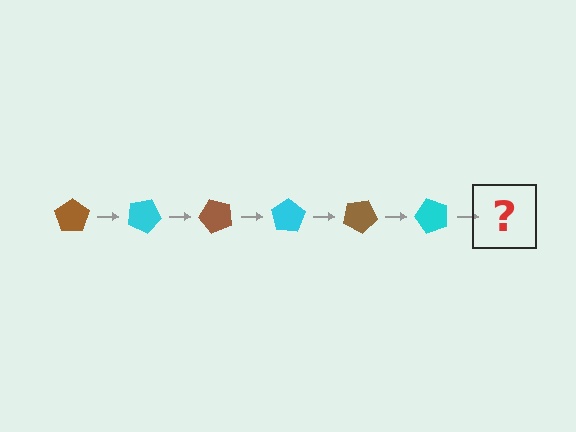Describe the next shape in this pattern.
It should be a brown pentagon, rotated 150 degrees from the start.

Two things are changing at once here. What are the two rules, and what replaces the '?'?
The two rules are that it rotates 25 degrees each step and the color cycles through brown and cyan. The '?' should be a brown pentagon, rotated 150 degrees from the start.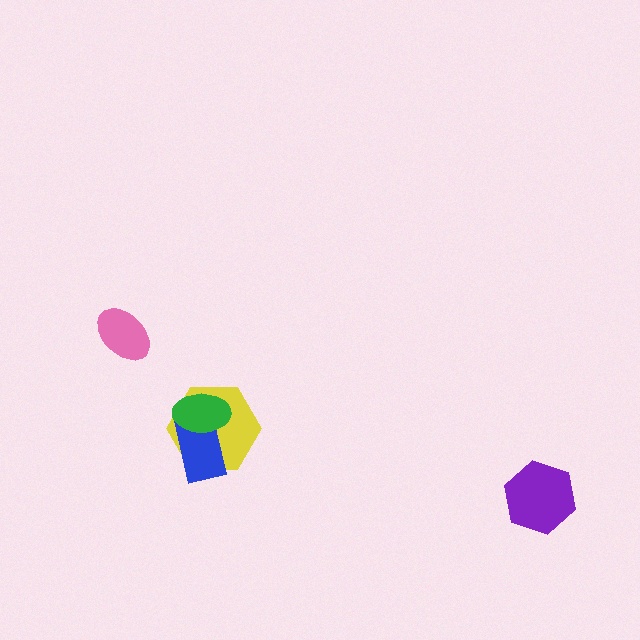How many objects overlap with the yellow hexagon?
2 objects overlap with the yellow hexagon.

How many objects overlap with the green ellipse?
2 objects overlap with the green ellipse.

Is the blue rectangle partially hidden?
Yes, it is partially covered by another shape.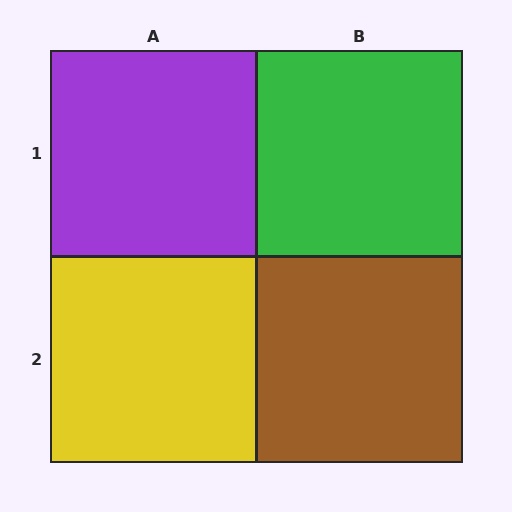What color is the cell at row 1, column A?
Purple.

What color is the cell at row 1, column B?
Green.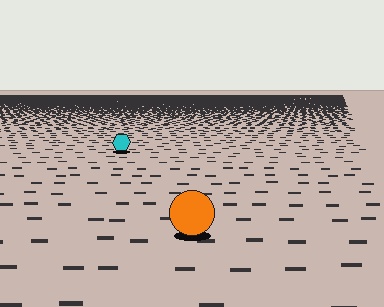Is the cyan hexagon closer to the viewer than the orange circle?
No. The orange circle is closer — you can tell from the texture gradient: the ground texture is coarser near it.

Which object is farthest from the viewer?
The cyan hexagon is farthest from the viewer. It appears smaller and the ground texture around it is denser.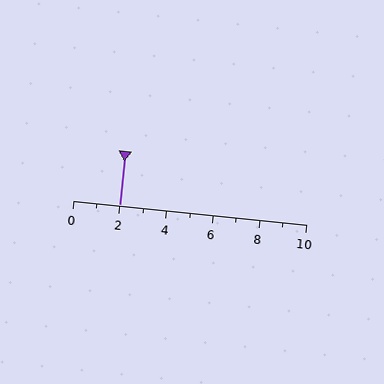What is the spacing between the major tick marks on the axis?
The major ticks are spaced 2 apart.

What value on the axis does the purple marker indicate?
The marker indicates approximately 2.